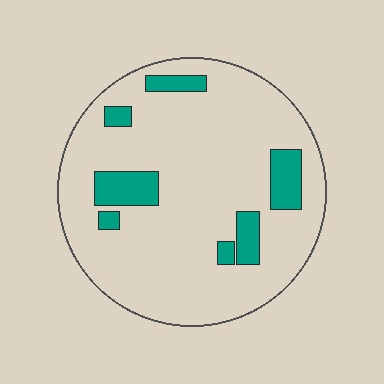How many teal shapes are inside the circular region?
7.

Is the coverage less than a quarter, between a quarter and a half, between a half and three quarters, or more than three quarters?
Less than a quarter.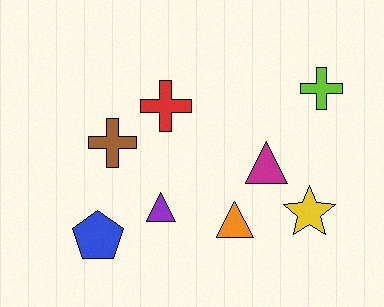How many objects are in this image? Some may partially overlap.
There are 8 objects.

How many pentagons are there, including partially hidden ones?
There is 1 pentagon.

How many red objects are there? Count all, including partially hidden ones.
There is 1 red object.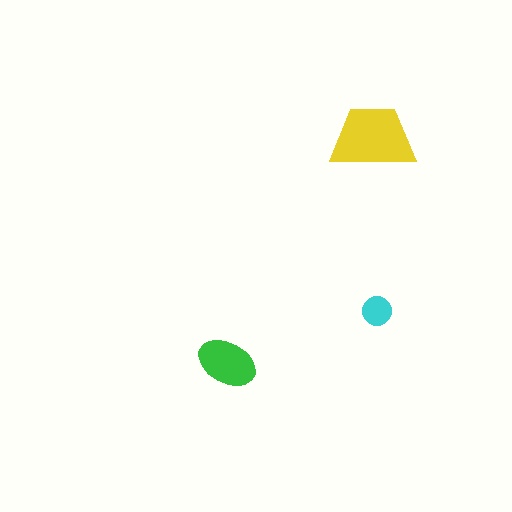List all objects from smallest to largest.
The cyan circle, the green ellipse, the yellow trapezoid.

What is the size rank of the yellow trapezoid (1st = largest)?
1st.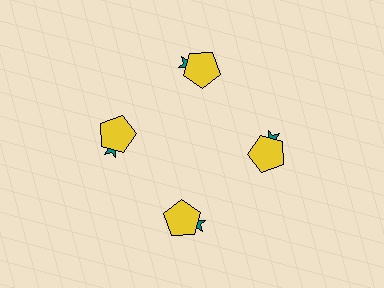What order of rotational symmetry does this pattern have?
This pattern has 4-fold rotational symmetry.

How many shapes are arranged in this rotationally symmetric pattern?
There are 8 shapes, arranged in 4 groups of 2.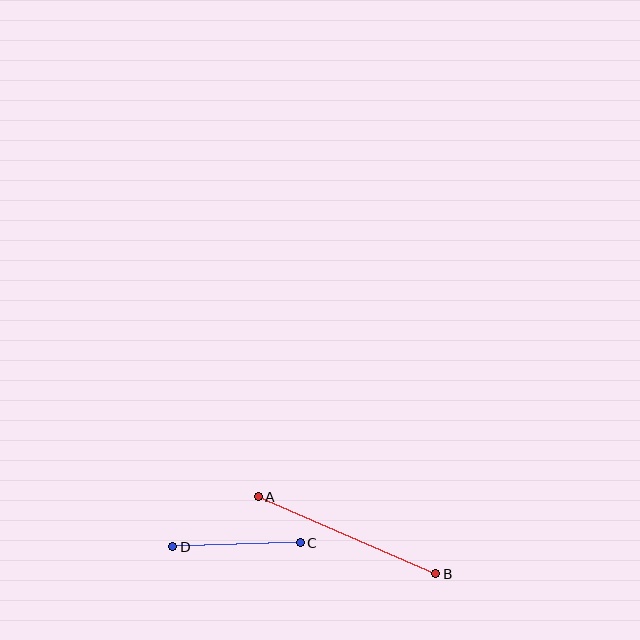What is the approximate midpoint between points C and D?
The midpoint is at approximately (236, 545) pixels.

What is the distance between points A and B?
The distance is approximately 194 pixels.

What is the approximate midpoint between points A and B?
The midpoint is at approximately (347, 535) pixels.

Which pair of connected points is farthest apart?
Points A and B are farthest apart.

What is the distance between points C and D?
The distance is approximately 127 pixels.